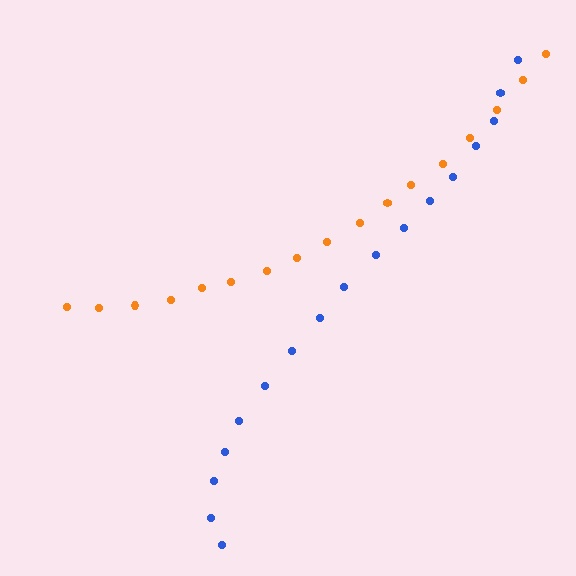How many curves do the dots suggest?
There are 2 distinct paths.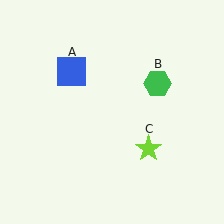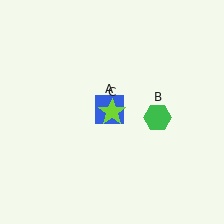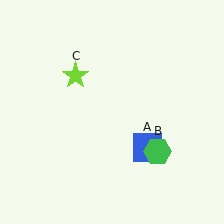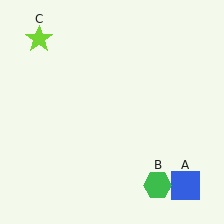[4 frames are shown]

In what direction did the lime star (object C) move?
The lime star (object C) moved up and to the left.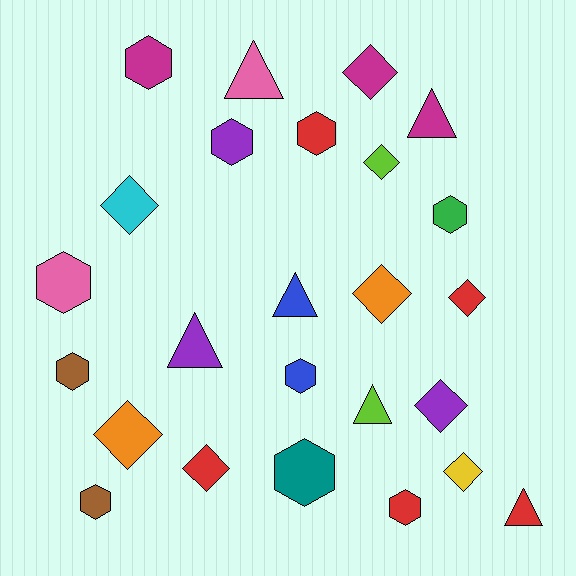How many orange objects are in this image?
There are 2 orange objects.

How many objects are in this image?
There are 25 objects.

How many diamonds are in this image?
There are 9 diamonds.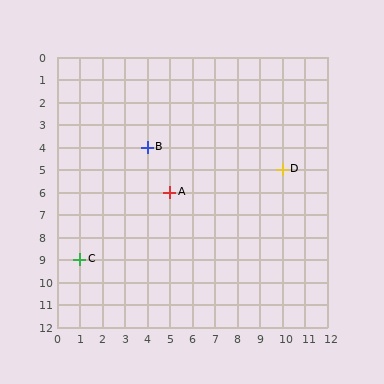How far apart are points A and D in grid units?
Points A and D are 5 columns and 1 row apart (about 5.1 grid units diagonally).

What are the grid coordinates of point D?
Point D is at grid coordinates (10, 5).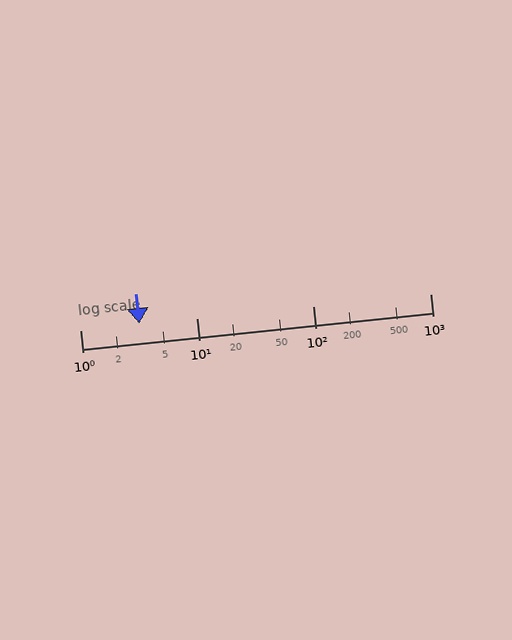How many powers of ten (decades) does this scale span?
The scale spans 3 decades, from 1 to 1000.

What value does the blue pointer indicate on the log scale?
The pointer indicates approximately 3.2.